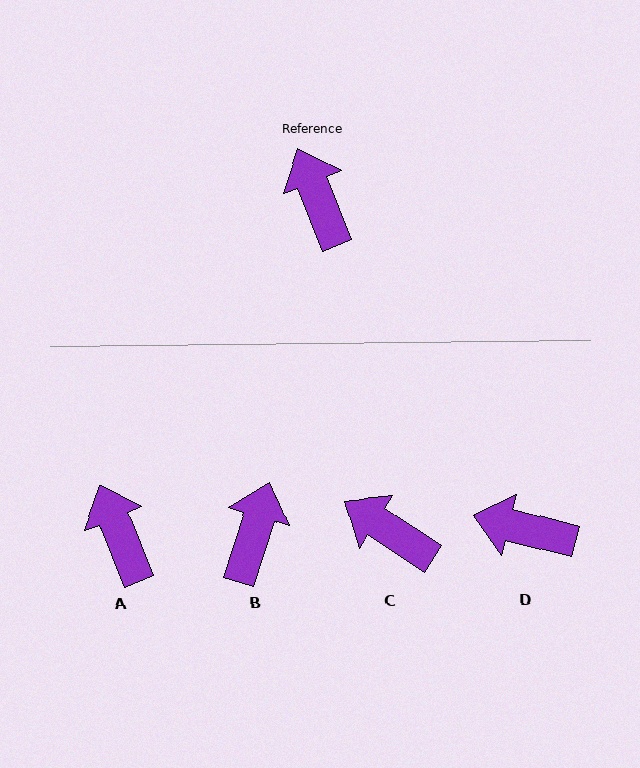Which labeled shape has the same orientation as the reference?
A.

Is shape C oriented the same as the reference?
No, it is off by about 35 degrees.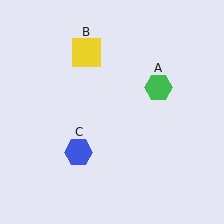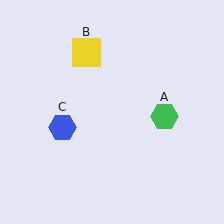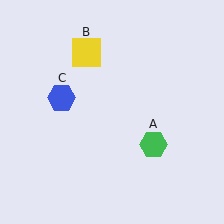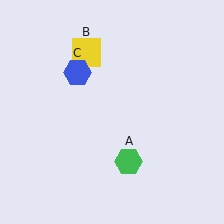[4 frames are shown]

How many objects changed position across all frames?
2 objects changed position: green hexagon (object A), blue hexagon (object C).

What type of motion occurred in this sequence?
The green hexagon (object A), blue hexagon (object C) rotated clockwise around the center of the scene.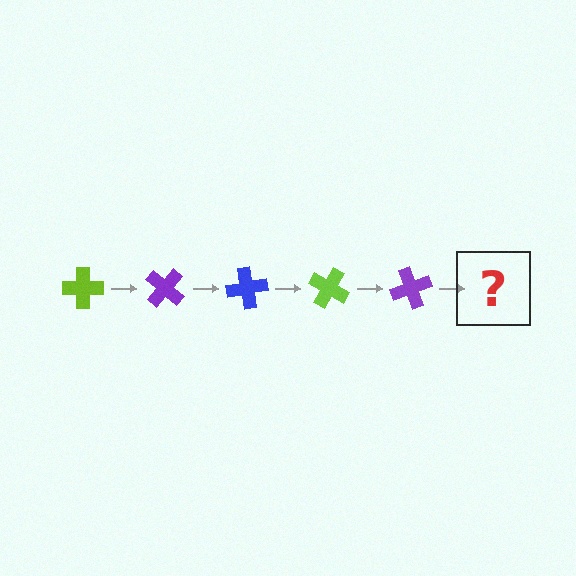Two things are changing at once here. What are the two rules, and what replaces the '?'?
The two rules are that it rotates 40 degrees each step and the color cycles through lime, purple, and blue. The '?' should be a blue cross, rotated 200 degrees from the start.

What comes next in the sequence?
The next element should be a blue cross, rotated 200 degrees from the start.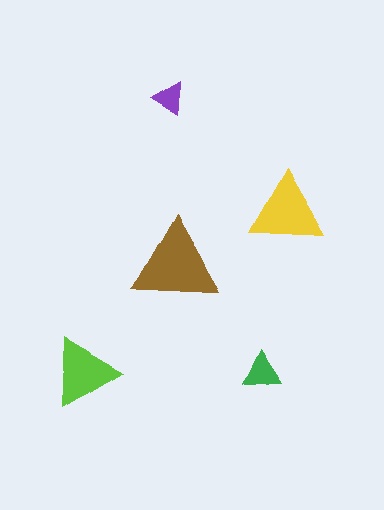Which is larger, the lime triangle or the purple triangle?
The lime one.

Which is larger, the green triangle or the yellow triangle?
The yellow one.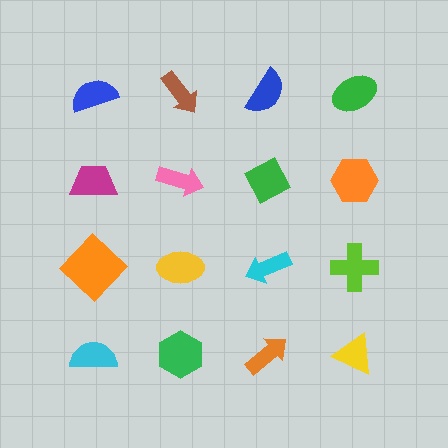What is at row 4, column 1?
A cyan semicircle.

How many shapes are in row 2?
4 shapes.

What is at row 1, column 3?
A blue semicircle.